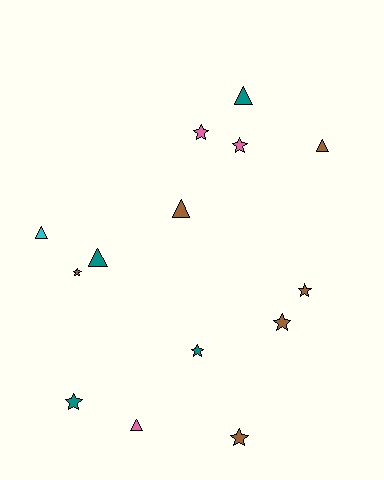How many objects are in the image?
There are 14 objects.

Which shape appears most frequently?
Star, with 8 objects.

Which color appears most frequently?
Brown, with 6 objects.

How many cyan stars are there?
There are no cyan stars.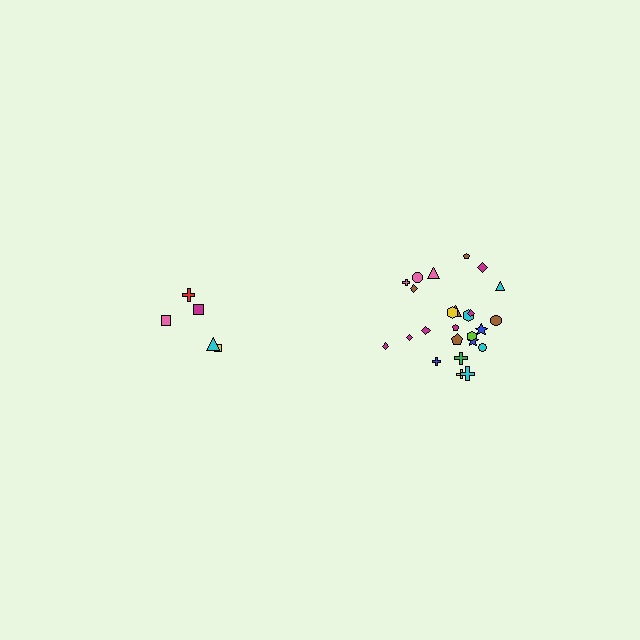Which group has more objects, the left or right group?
The right group.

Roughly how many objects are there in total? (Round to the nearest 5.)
Roughly 30 objects in total.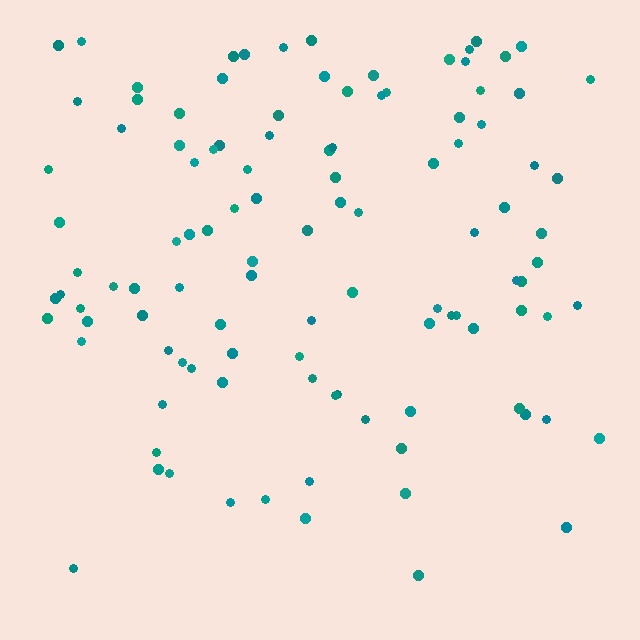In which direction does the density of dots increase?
From bottom to top, with the top side densest.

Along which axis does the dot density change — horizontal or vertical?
Vertical.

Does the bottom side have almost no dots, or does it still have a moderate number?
Still a moderate number, just noticeably fewer than the top.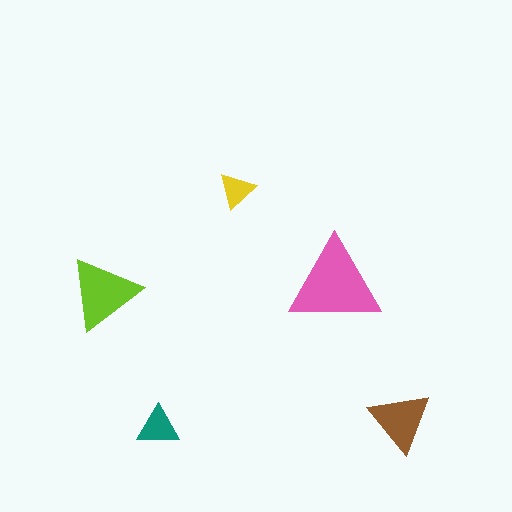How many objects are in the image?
There are 5 objects in the image.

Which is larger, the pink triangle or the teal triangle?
The pink one.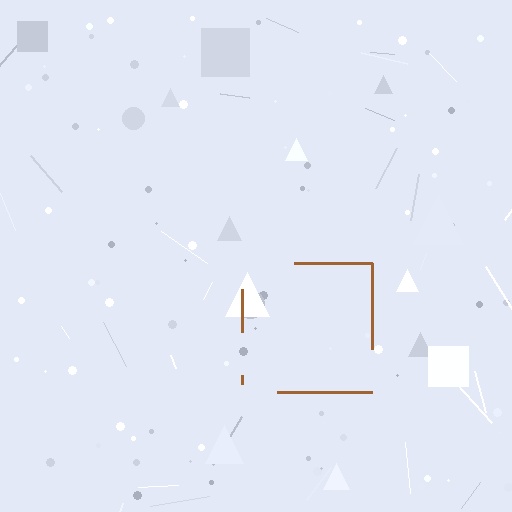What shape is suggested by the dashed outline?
The dashed outline suggests a square.